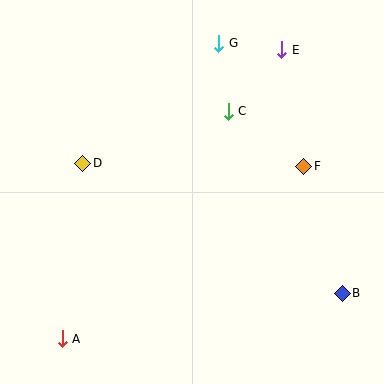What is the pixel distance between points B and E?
The distance between B and E is 251 pixels.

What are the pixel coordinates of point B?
Point B is at (342, 293).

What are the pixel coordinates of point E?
Point E is at (282, 50).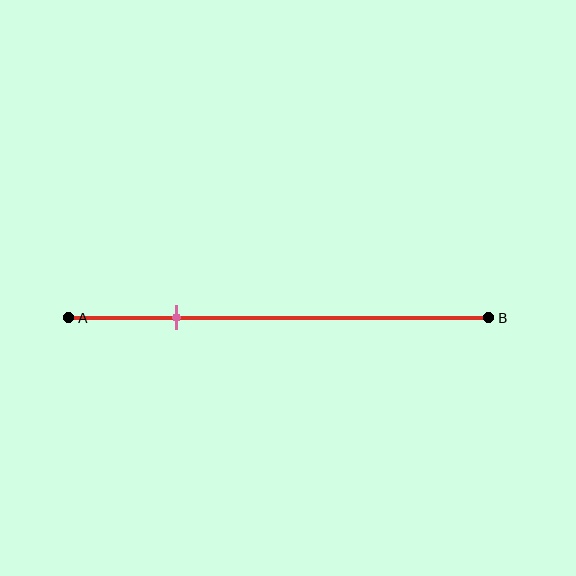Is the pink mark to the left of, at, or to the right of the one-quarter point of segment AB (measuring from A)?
The pink mark is approximately at the one-quarter point of segment AB.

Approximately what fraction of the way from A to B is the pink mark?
The pink mark is approximately 25% of the way from A to B.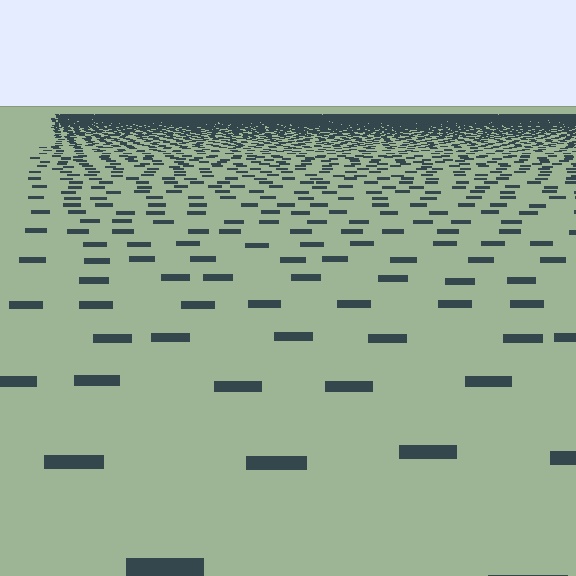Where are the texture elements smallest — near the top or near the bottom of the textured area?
Near the top.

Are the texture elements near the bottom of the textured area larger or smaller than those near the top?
Larger. Near the bottom, elements are closer to the viewer and appear at a bigger on-screen size.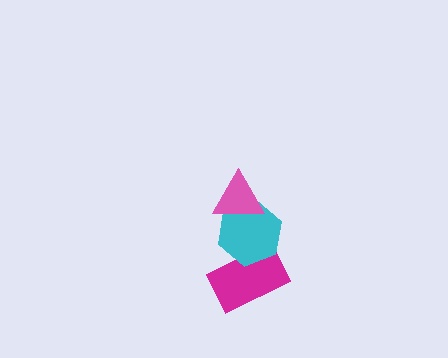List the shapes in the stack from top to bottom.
From top to bottom: the pink triangle, the cyan hexagon, the magenta rectangle.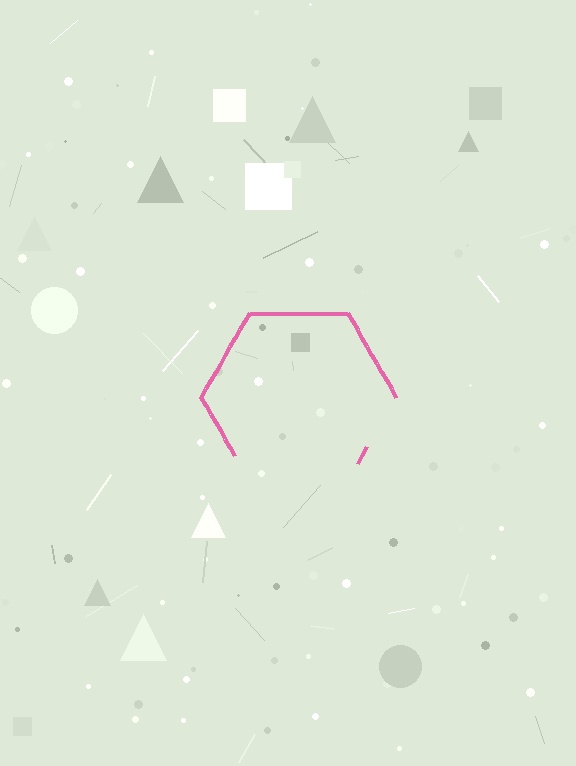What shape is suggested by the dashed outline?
The dashed outline suggests a hexagon.